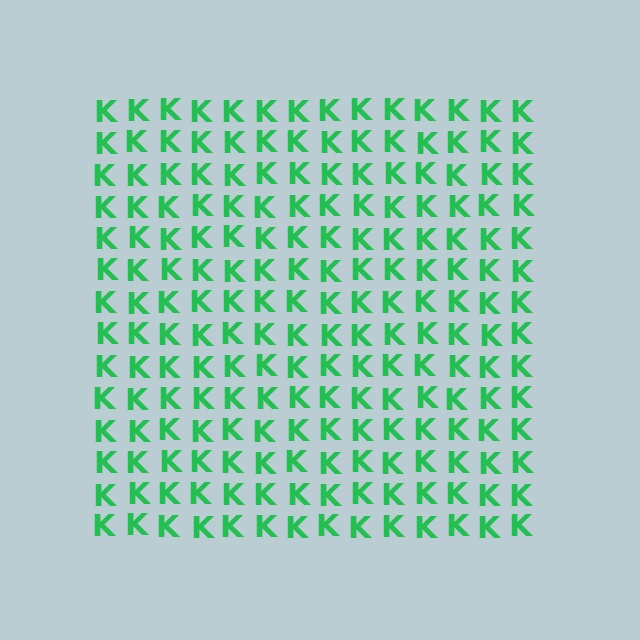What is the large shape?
The large shape is a square.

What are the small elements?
The small elements are letter K's.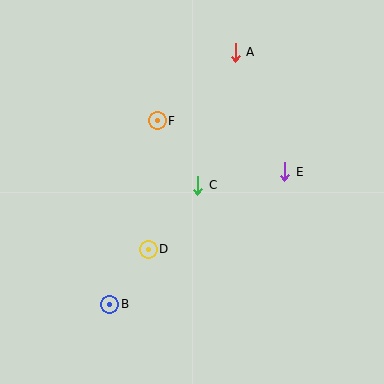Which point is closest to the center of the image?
Point C at (198, 185) is closest to the center.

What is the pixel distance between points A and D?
The distance between A and D is 215 pixels.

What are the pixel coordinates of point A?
Point A is at (235, 52).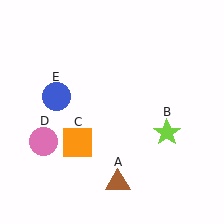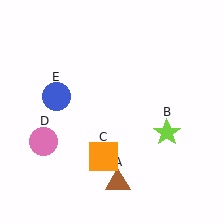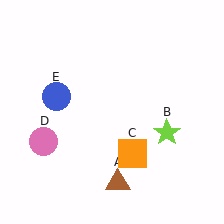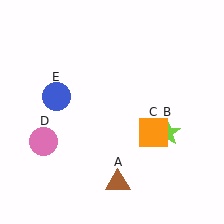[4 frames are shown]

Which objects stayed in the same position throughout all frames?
Brown triangle (object A) and lime star (object B) and pink circle (object D) and blue circle (object E) remained stationary.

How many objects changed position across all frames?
1 object changed position: orange square (object C).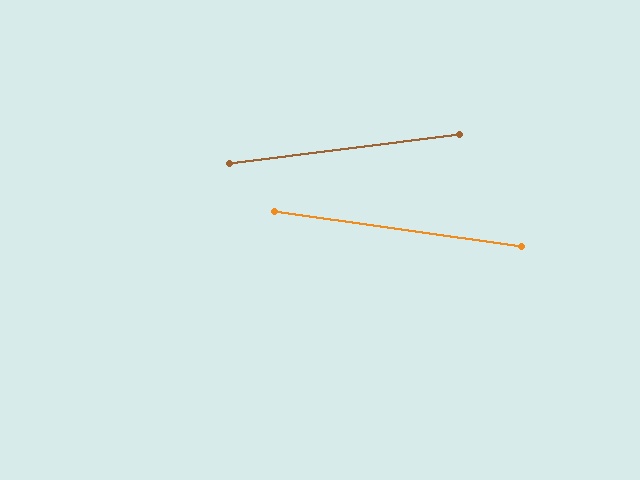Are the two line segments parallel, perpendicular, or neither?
Neither parallel nor perpendicular — they differ by about 15°.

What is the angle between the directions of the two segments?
Approximately 15 degrees.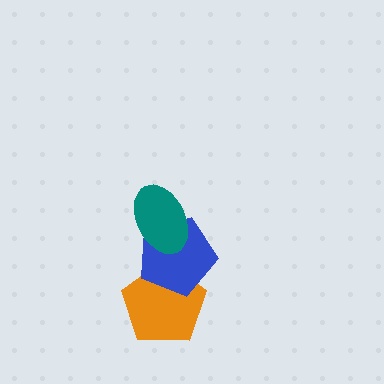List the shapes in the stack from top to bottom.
From top to bottom: the teal ellipse, the blue pentagon, the orange pentagon.